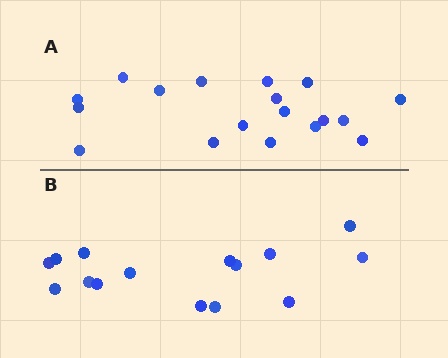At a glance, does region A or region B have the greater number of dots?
Region A (the top region) has more dots.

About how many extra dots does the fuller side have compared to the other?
Region A has just a few more — roughly 2 or 3 more dots than region B.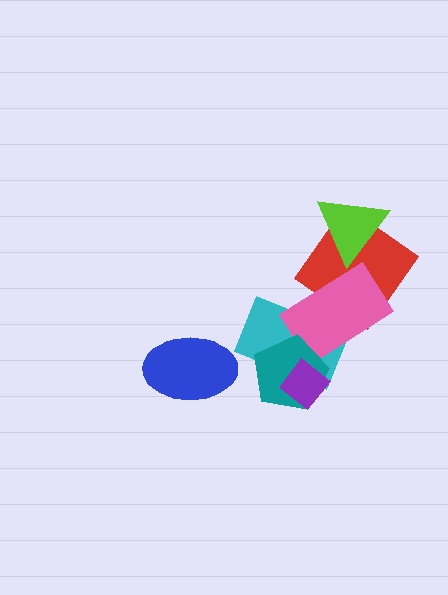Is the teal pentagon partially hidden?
Yes, it is partially covered by another shape.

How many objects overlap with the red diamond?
2 objects overlap with the red diamond.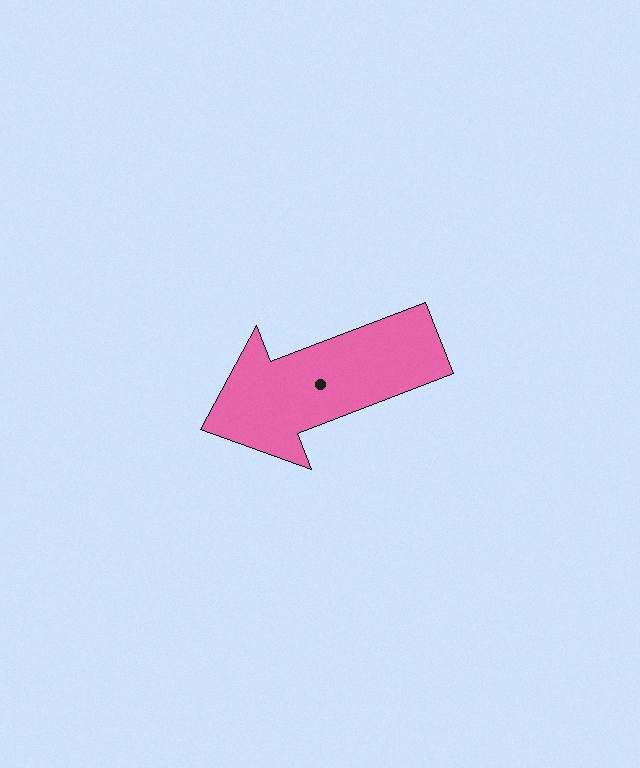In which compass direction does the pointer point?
West.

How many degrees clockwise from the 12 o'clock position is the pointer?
Approximately 249 degrees.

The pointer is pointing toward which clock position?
Roughly 8 o'clock.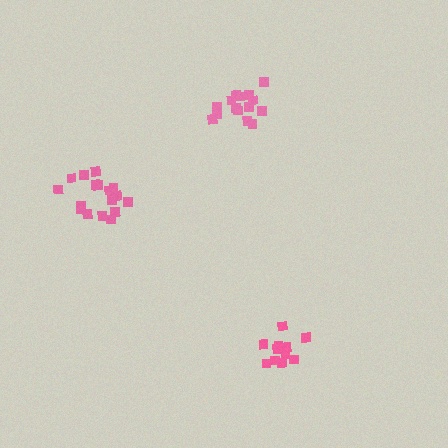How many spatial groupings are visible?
There are 3 spatial groupings.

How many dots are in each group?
Group 1: 11 dots, Group 2: 17 dots, Group 3: 15 dots (43 total).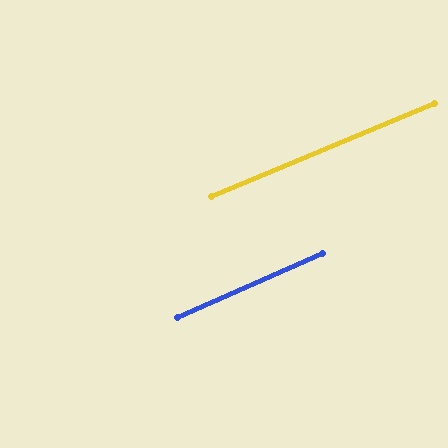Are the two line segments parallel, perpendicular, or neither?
Parallel — their directions differ by only 1.2°.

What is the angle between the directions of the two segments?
Approximately 1 degree.